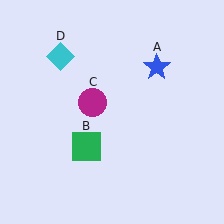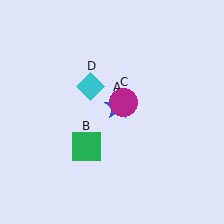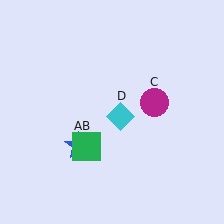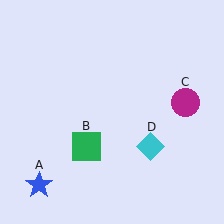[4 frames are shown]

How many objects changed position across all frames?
3 objects changed position: blue star (object A), magenta circle (object C), cyan diamond (object D).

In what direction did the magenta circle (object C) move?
The magenta circle (object C) moved right.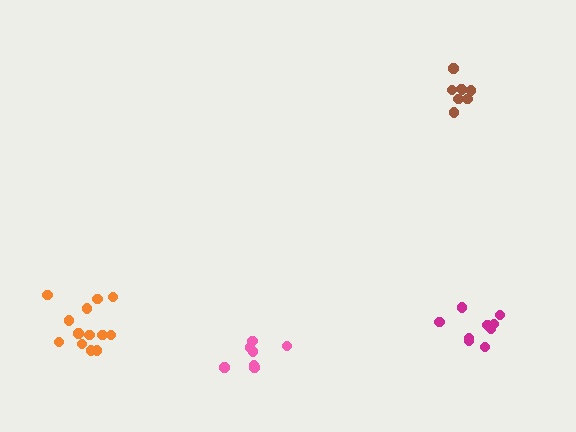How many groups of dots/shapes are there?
There are 4 groups.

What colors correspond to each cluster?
The clusters are colored: brown, orange, pink, magenta.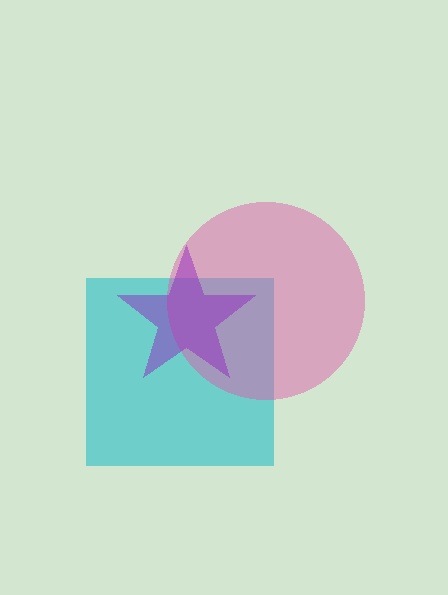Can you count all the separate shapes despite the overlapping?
Yes, there are 3 separate shapes.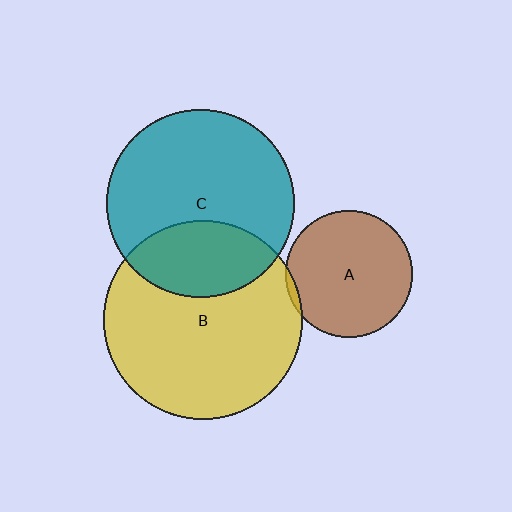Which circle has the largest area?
Circle B (yellow).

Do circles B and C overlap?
Yes.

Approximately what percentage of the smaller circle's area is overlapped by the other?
Approximately 30%.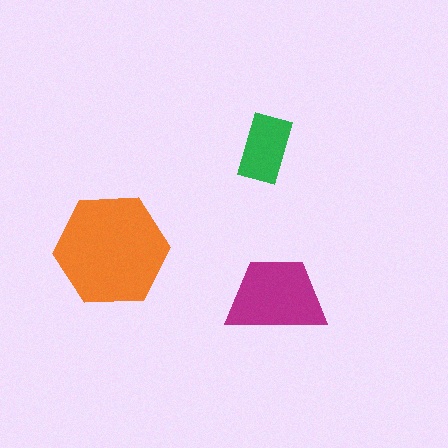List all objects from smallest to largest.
The green rectangle, the magenta trapezoid, the orange hexagon.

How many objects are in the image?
There are 3 objects in the image.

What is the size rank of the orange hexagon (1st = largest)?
1st.